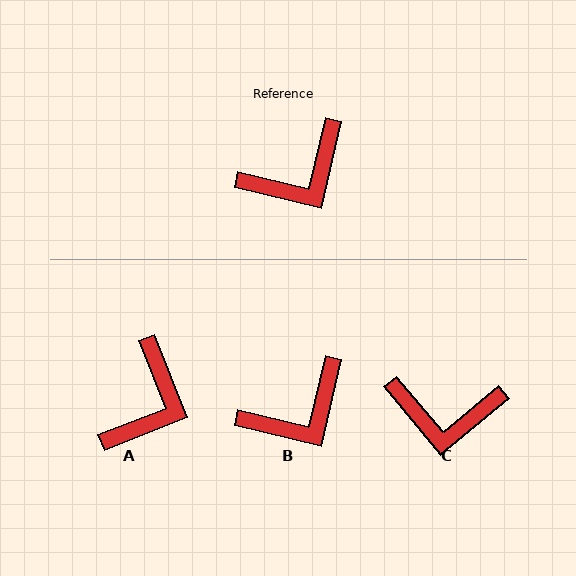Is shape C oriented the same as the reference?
No, it is off by about 37 degrees.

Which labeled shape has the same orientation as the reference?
B.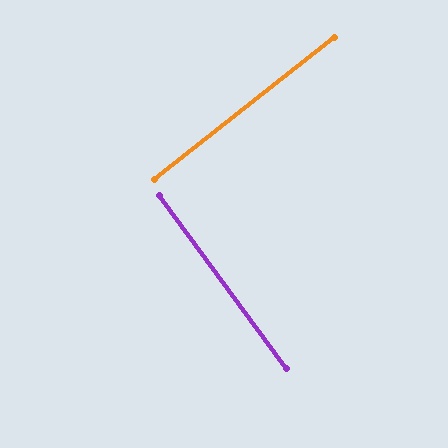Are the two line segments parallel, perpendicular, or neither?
Perpendicular — they meet at approximately 88°.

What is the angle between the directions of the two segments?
Approximately 88 degrees.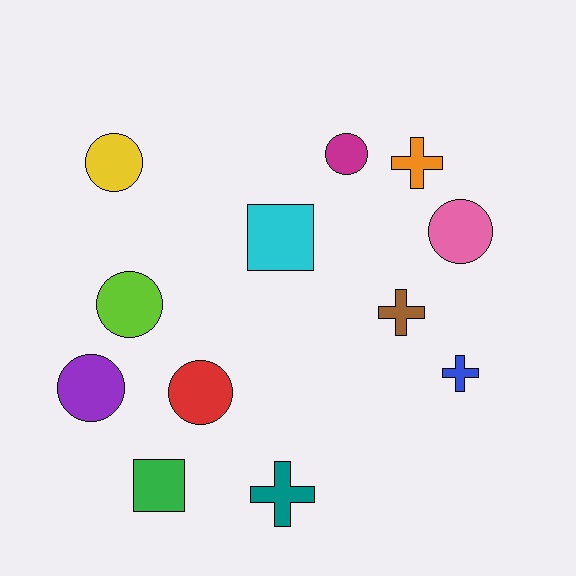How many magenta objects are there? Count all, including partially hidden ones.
There is 1 magenta object.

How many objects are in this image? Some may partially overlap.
There are 12 objects.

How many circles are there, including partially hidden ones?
There are 6 circles.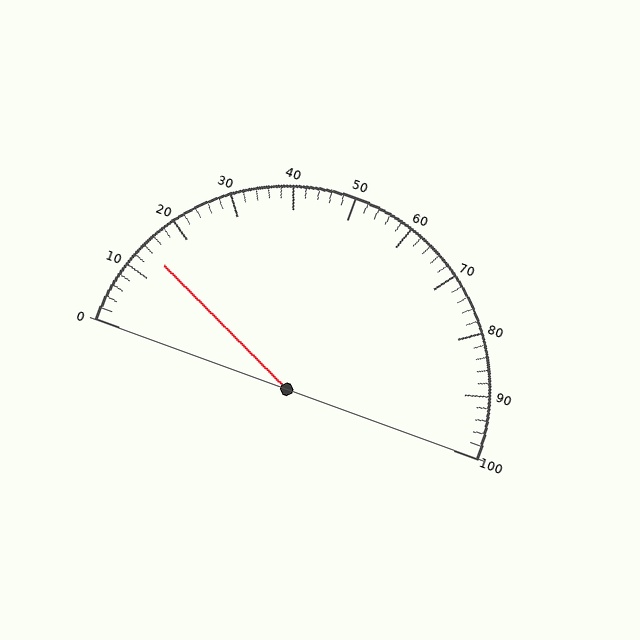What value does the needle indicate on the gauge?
The needle indicates approximately 14.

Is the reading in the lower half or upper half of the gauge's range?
The reading is in the lower half of the range (0 to 100).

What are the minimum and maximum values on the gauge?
The gauge ranges from 0 to 100.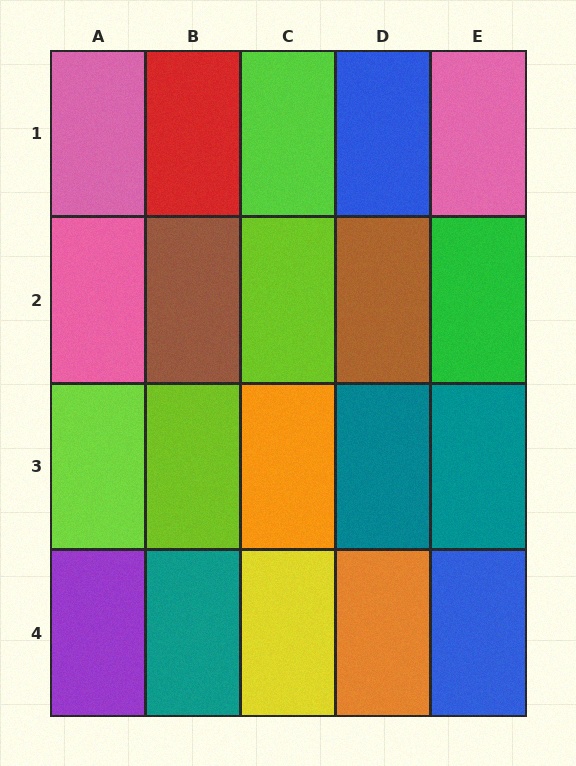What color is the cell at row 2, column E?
Green.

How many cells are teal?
3 cells are teal.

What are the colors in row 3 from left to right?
Lime, lime, orange, teal, teal.